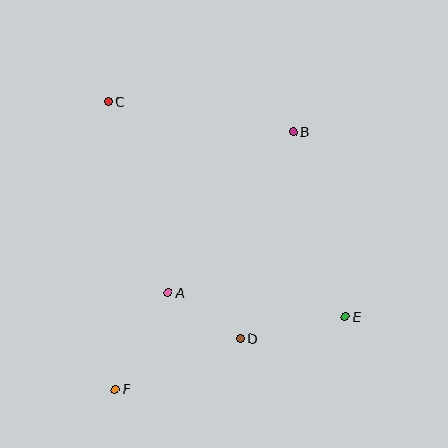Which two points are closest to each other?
Points A and D are closest to each other.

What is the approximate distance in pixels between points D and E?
The distance between D and E is approximately 107 pixels.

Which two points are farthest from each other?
Points C and E are farthest from each other.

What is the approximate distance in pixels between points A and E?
The distance between A and E is approximately 179 pixels.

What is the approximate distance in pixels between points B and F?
The distance between B and F is approximately 313 pixels.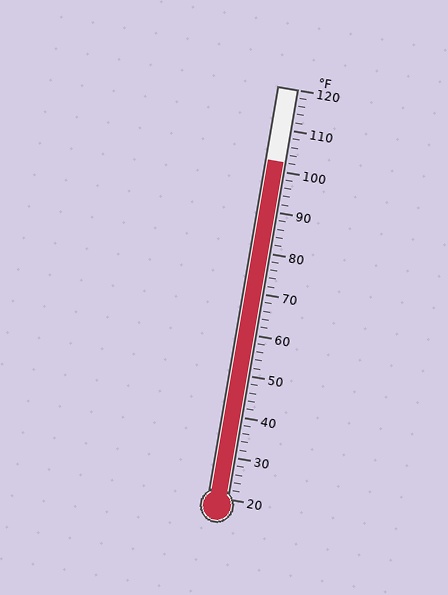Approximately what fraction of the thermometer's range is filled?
The thermometer is filled to approximately 80% of its range.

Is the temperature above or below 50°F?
The temperature is above 50°F.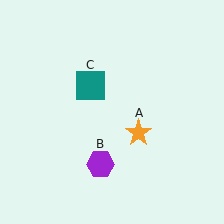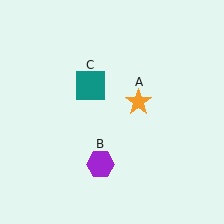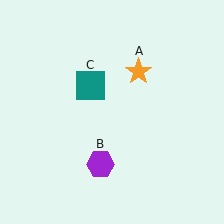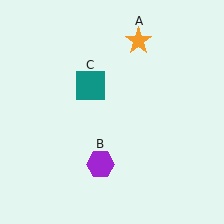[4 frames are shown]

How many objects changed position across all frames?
1 object changed position: orange star (object A).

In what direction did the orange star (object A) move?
The orange star (object A) moved up.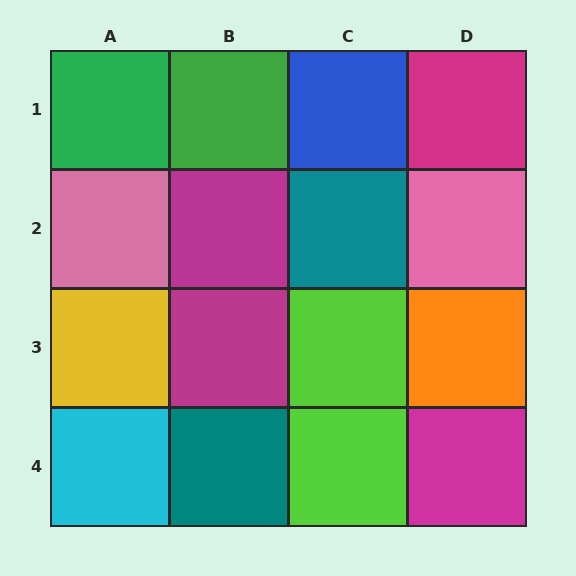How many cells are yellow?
1 cell is yellow.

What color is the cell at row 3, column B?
Magenta.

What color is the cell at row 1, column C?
Blue.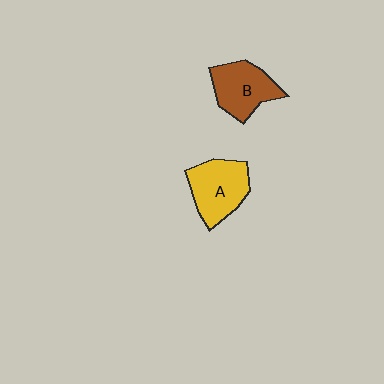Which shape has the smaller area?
Shape B (brown).